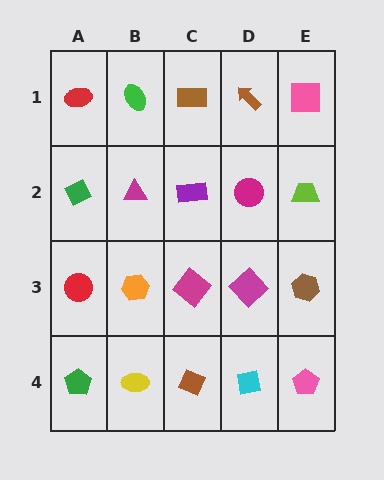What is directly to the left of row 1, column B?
A red ellipse.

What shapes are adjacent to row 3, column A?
A green diamond (row 2, column A), a green pentagon (row 4, column A), an orange hexagon (row 3, column B).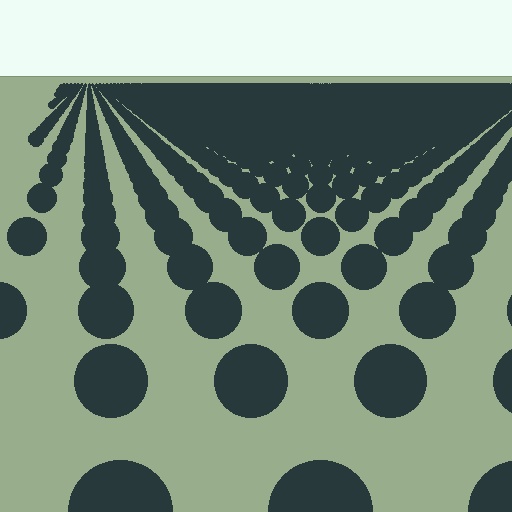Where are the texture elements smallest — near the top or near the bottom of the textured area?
Near the top.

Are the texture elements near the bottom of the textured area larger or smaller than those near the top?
Larger. Near the bottom, elements are closer to the viewer and appear at a bigger on-screen size.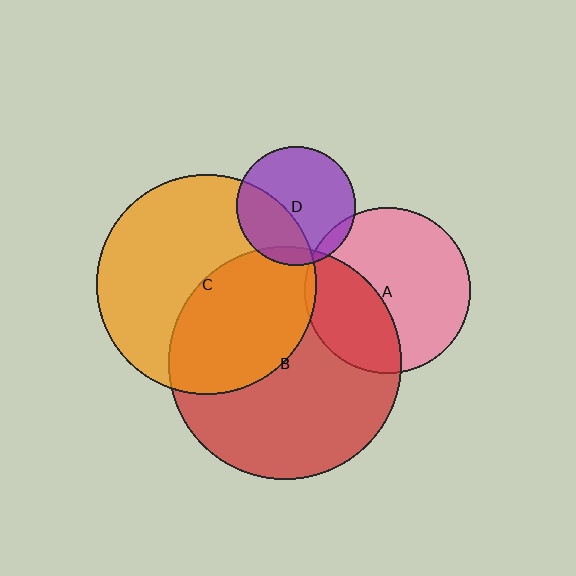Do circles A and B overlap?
Yes.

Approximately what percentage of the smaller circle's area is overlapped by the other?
Approximately 35%.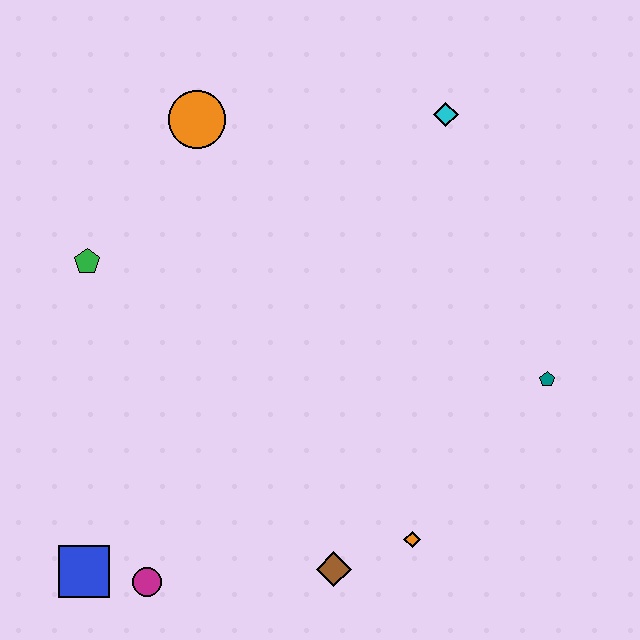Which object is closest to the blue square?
The magenta circle is closest to the blue square.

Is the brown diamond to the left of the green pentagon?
No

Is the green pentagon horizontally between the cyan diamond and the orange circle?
No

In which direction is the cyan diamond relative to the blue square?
The cyan diamond is above the blue square.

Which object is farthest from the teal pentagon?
The blue square is farthest from the teal pentagon.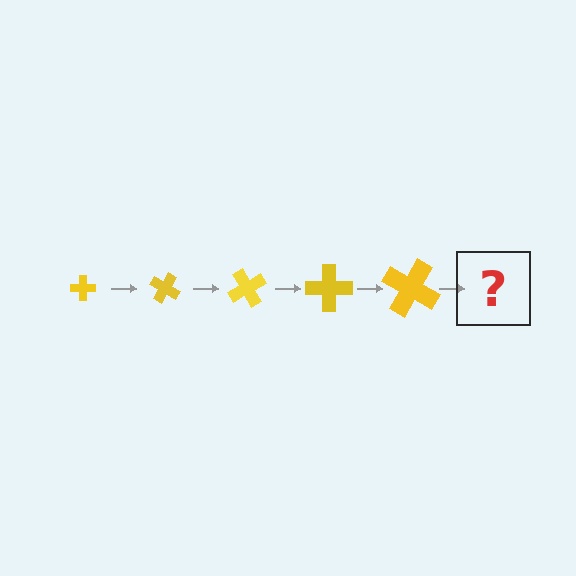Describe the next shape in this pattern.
It should be a cross, larger than the previous one and rotated 150 degrees from the start.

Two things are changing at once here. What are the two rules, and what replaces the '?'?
The two rules are that the cross grows larger each step and it rotates 30 degrees each step. The '?' should be a cross, larger than the previous one and rotated 150 degrees from the start.